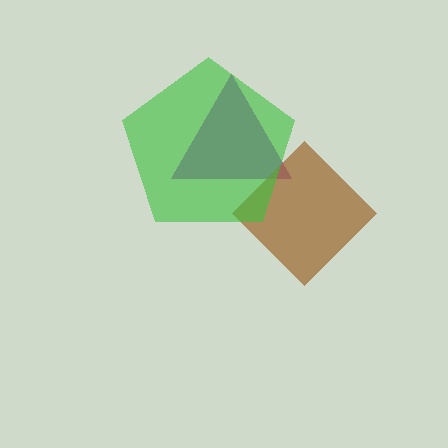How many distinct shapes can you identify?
There are 3 distinct shapes: a purple triangle, a brown diamond, a green pentagon.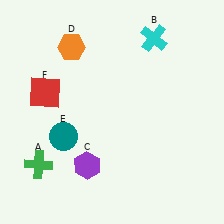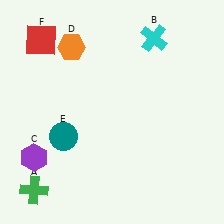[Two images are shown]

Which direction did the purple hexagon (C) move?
The purple hexagon (C) moved left.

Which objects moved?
The objects that moved are: the green cross (A), the purple hexagon (C), the red square (F).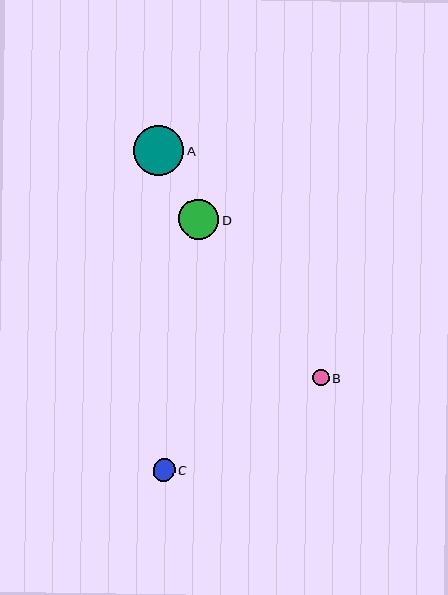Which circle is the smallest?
Circle B is the smallest with a size of approximately 17 pixels.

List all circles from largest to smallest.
From largest to smallest: A, D, C, B.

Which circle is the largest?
Circle A is the largest with a size of approximately 50 pixels.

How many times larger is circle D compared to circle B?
Circle D is approximately 2.4 times the size of circle B.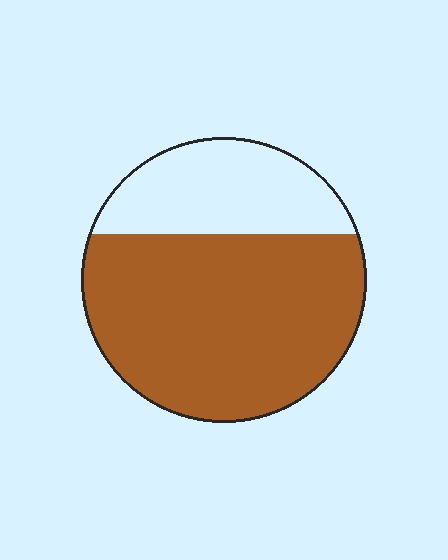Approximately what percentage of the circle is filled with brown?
Approximately 70%.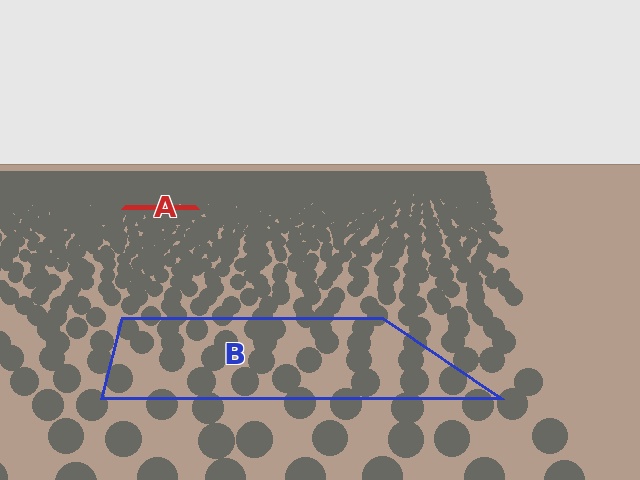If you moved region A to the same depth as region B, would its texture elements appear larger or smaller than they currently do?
They would appear larger. At a closer depth, the same texture elements are projected at a bigger on-screen size.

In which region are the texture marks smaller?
The texture marks are smaller in region A, because it is farther away.